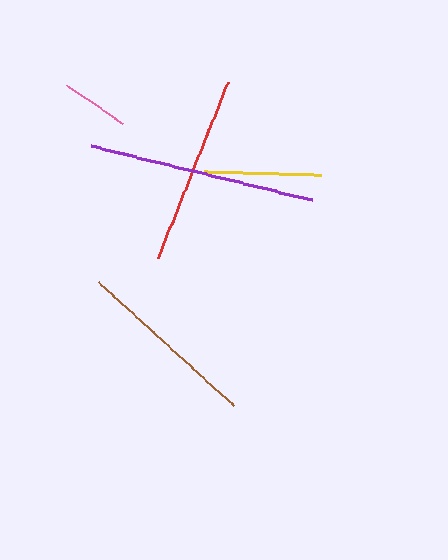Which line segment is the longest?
The purple line is the longest at approximately 228 pixels.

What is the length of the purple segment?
The purple segment is approximately 228 pixels long.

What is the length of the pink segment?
The pink segment is approximately 68 pixels long.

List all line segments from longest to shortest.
From longest to shortest: purple, red, brown, yellow, pink.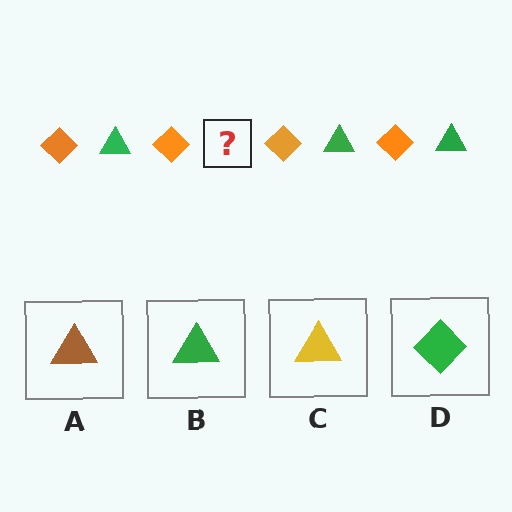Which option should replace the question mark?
Option B.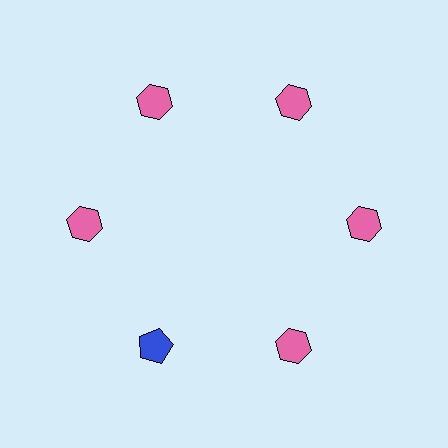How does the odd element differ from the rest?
It differs in both color (blue instead of pink) and shape (pentagon instead of hexagon).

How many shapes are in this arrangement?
There are 6 shapes arranged in a ring pattern.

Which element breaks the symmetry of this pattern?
The blue pentagon at roughly the 7 o'clock position breaks the symmetry. All other shapes are pink hexagons.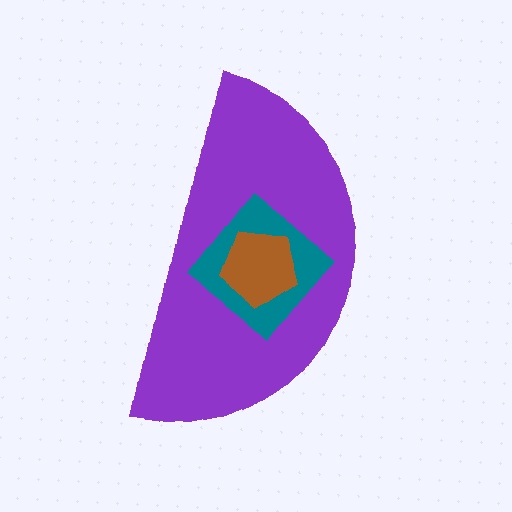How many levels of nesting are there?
3.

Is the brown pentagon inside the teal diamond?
Yes.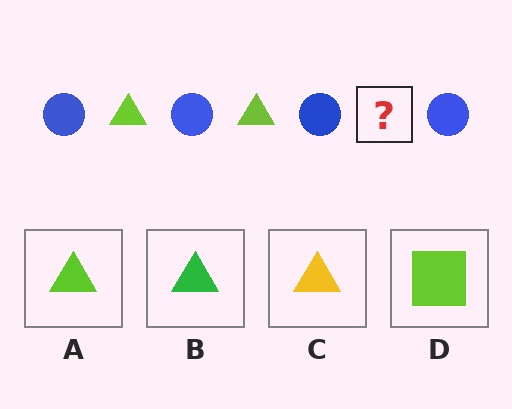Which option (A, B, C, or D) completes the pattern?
A.